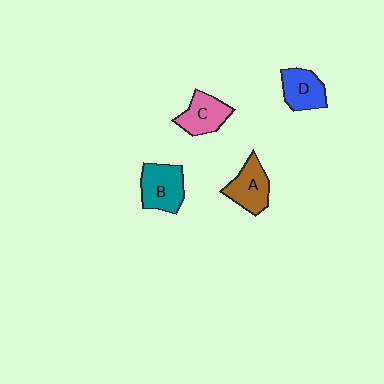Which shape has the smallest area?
Shape D (blue).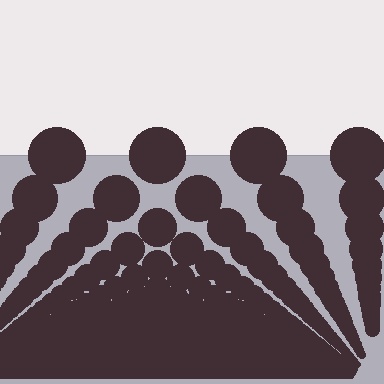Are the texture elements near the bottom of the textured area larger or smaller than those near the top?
Smaller. The gradient is inverted — elements near the bottom are smaller and denser.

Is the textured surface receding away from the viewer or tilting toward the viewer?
The surface appears to tilt toward the viewer. Texture elements get larger and sparser toward the top.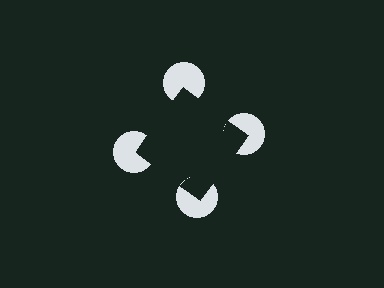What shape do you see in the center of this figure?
An illusory square — its edges are inferred from the aligned wedge cuts in the pac-man discs, not physically drawn.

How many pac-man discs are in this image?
There are 4 — one at each vertex of the illusory square.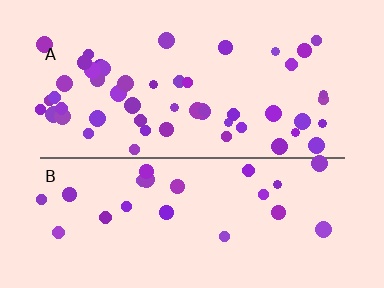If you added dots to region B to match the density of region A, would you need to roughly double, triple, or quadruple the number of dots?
Approximately double.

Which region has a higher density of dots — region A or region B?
A (the top).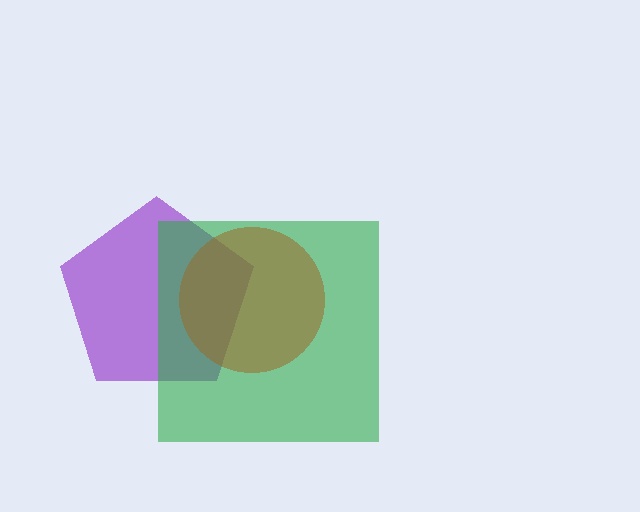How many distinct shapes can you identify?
There are 3 distinct shapes: a purple pentagon, a green square, a brown circle.